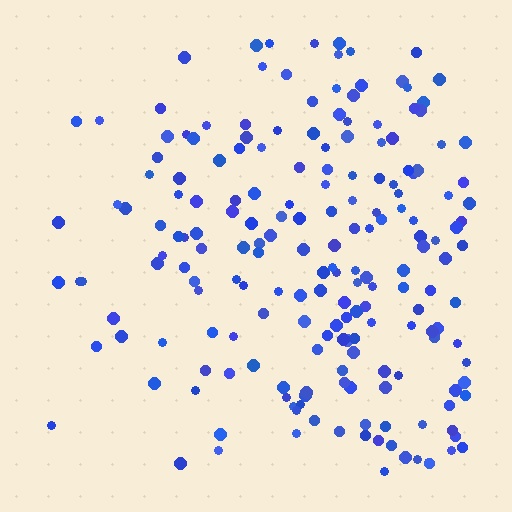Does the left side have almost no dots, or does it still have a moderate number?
Still a moderate number, just noticeably fewer than the right.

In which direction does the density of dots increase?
From left to right, with the right side densest.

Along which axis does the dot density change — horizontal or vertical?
Horizontal.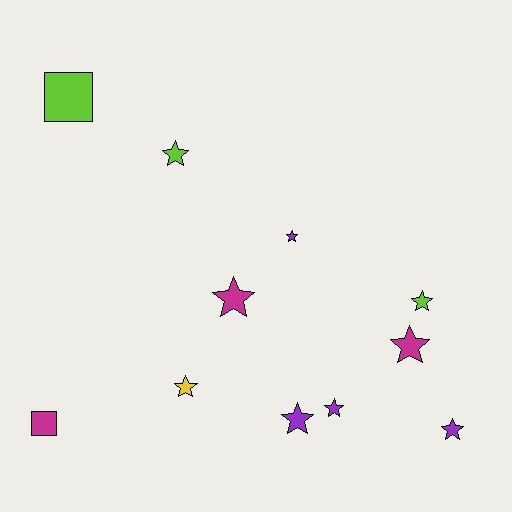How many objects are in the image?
There are 11 objects.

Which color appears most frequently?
Purple, with 4 objects.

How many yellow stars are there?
There is 1 yellow star.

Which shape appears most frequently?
Star, with 9 objects.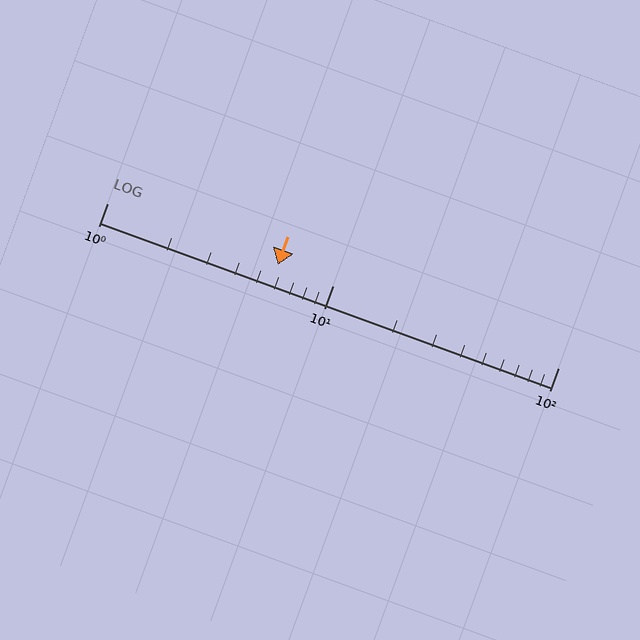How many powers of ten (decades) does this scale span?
The scale spans 2 decades, from 1 to 100.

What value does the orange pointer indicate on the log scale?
The pointer indicates approximately 5.7.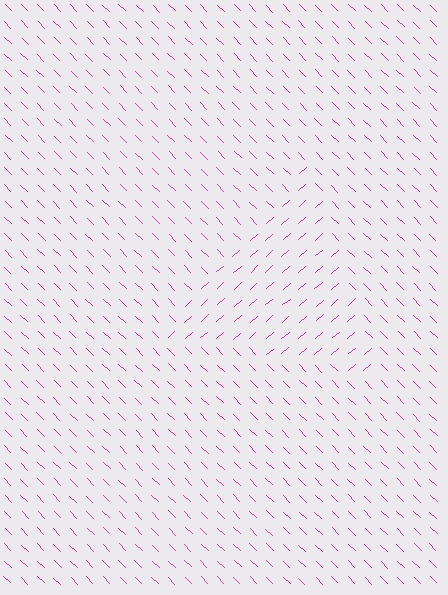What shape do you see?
I see a triangle.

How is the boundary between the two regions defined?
The boundary is defined purely by a change in line orientation (approximately 86 degrees difference). All lines are the same color and thickness.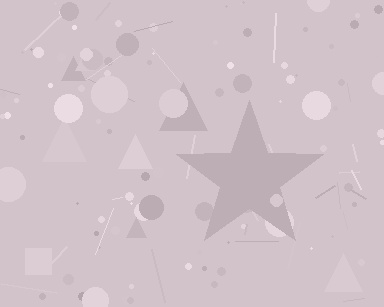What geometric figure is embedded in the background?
A star is embedded in the background.